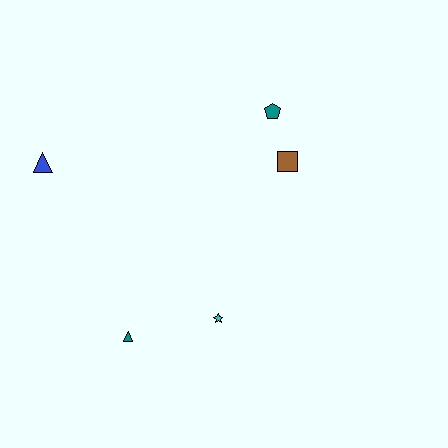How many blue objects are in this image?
There is 1 blue object.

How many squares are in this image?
There is 1 square.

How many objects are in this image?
There are 5 objects.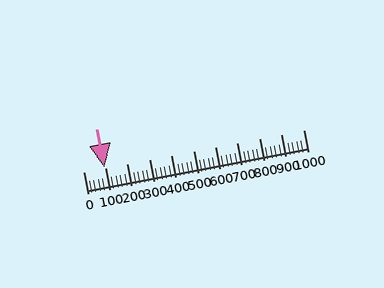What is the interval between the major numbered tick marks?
The major tick marks are spaced 100 units apart.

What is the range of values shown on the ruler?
The ruler shows values from 0 to 1000.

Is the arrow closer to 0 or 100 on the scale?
The arrow is closer to 100.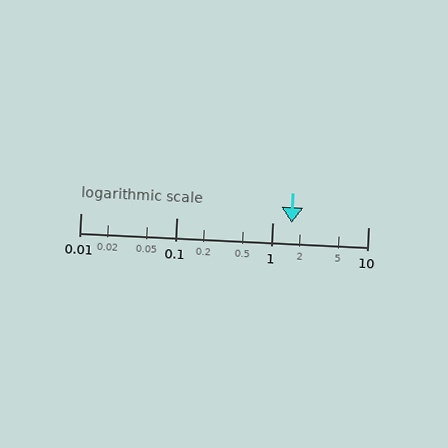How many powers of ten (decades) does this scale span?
The scale spans 3 decades, from 0.01 to 10.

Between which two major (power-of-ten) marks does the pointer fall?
The pointer is between 1 and 10.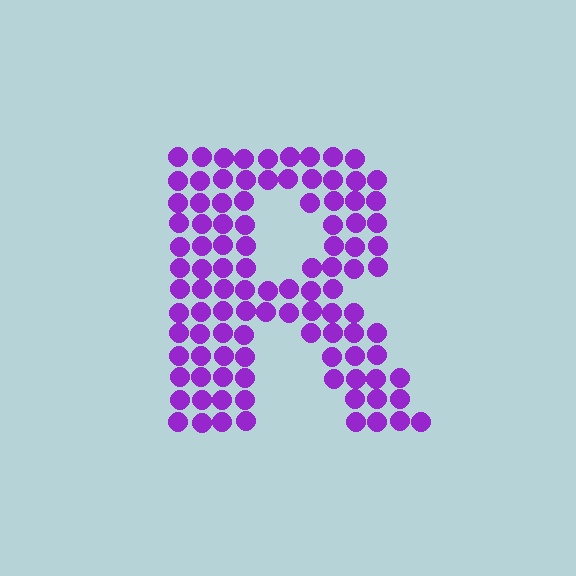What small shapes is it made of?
It is made of small circles.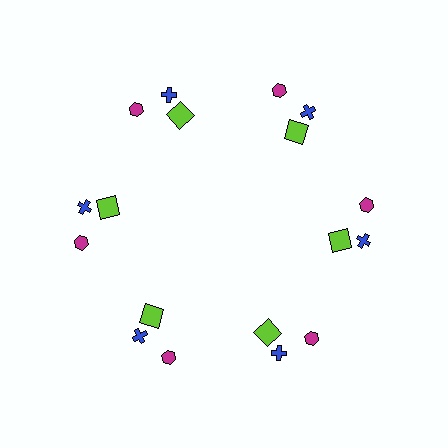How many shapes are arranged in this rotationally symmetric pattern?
There are 18 shapes, arranged in 6 groups of 3.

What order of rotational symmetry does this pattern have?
This pattern has 6-fold rotational symmetry.